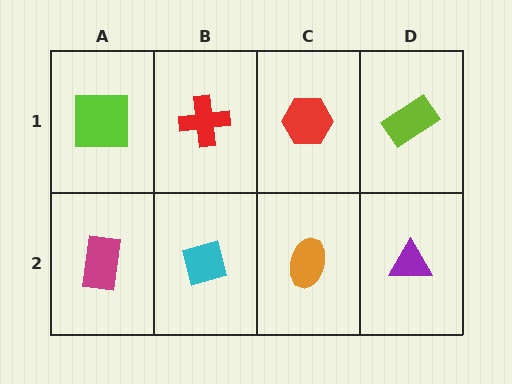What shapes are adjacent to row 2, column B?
A red cross (row 1, column B), a magenta rectangle (row 2, column A), an orange ellipse (row 2, column C).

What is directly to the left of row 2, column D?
An orange ellipse.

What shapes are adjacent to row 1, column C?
An orange ellipse (row 2, column C), a red cross (row 1, column B), a lime rectangle (row 1, column D).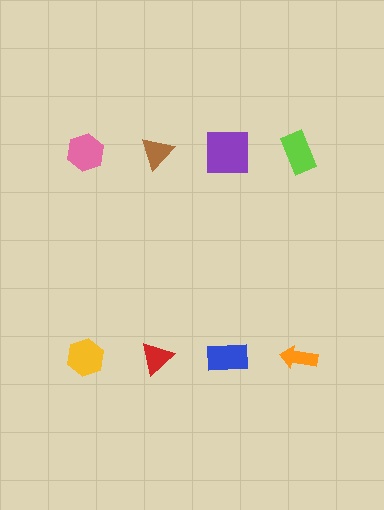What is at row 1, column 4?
A lime rectangle.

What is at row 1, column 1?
A pink hexagon.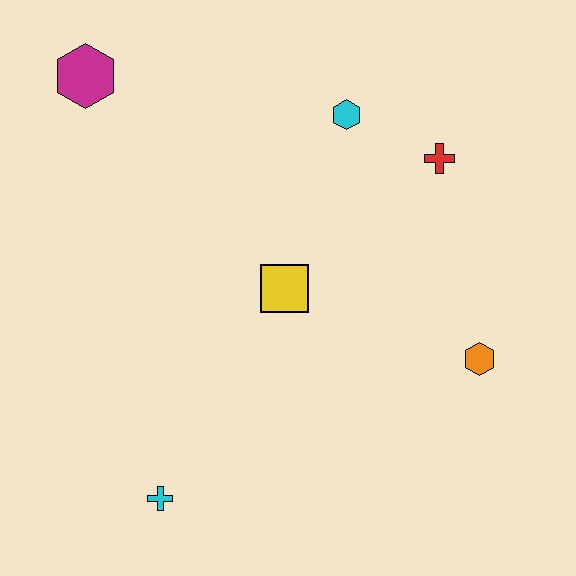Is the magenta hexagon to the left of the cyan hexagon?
Yes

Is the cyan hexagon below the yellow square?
No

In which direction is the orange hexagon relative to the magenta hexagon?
The orange hexagon is to the right of the magenta hexagon.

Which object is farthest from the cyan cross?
The red cross is farthest from the cyan cross.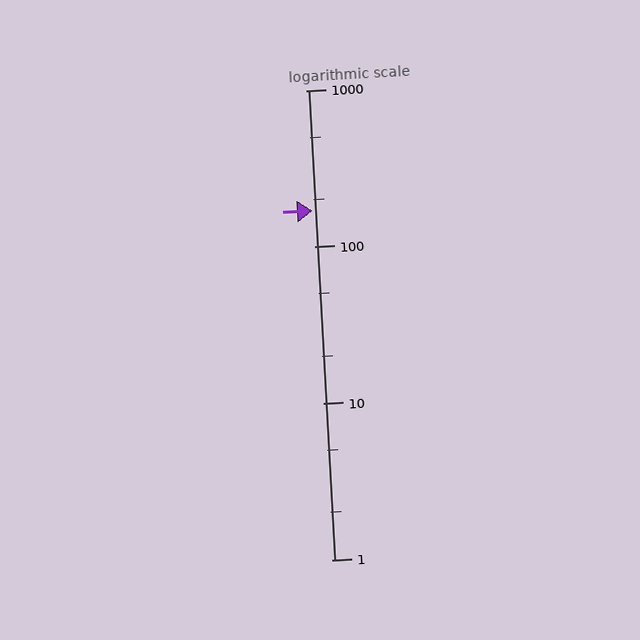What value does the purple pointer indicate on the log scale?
The pointer indicates approximately 170.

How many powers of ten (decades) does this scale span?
The scale spans 3 decades, from 1 to 1000.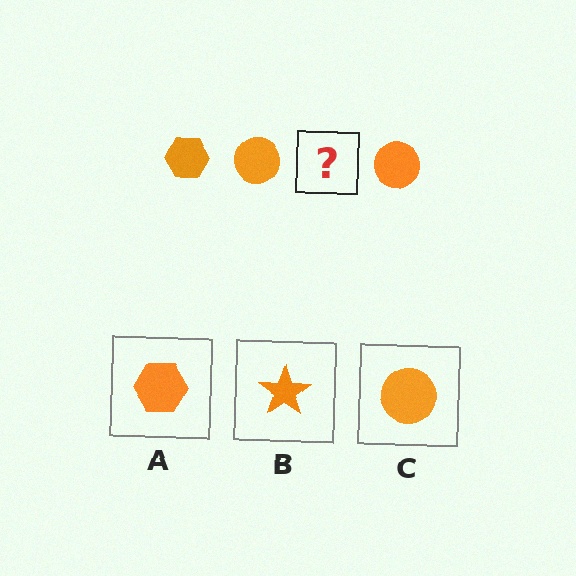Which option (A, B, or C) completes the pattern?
A.